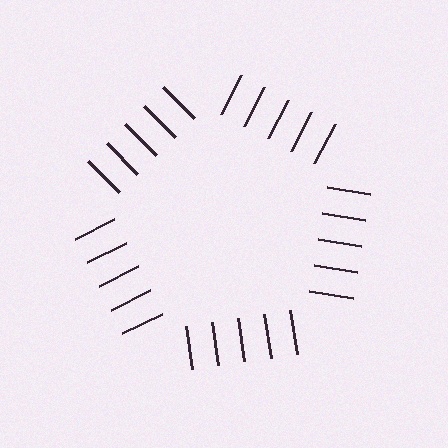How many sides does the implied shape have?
5 sides — the line-ends trace a pentagon.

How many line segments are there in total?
25 — 5 along each of the 5 edges.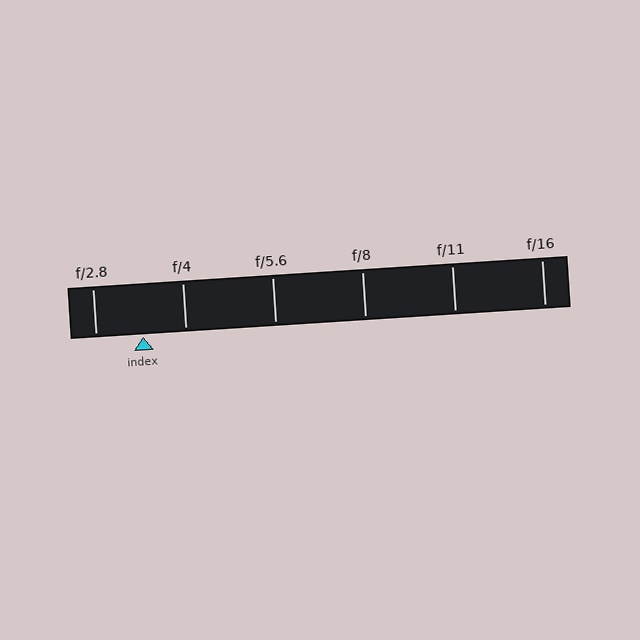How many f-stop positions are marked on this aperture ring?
There are 6 f-stop positions marked.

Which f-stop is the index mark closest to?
The index mark is closest to f/4.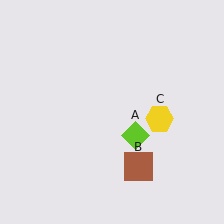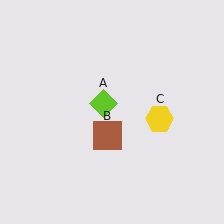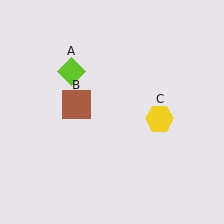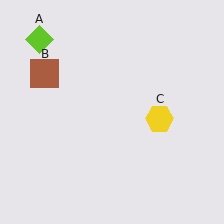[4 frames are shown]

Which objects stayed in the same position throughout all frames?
Yellow hexagon (object C) remained stationary.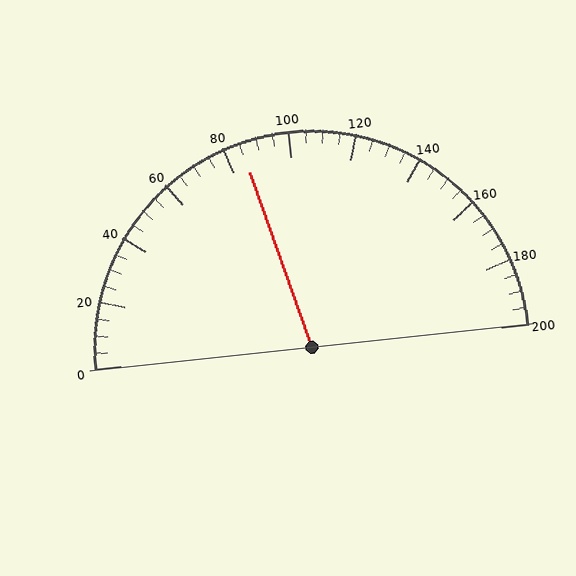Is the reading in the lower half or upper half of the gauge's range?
The reading is in the lower half of the range (0 to 200).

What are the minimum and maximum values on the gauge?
The gauge ranges from 0 to 200.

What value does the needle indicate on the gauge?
The needle indicates approximately 85.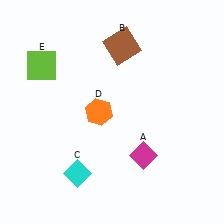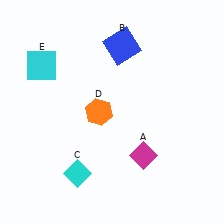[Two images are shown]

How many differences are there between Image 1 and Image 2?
There are 2 differences between the two images.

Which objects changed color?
B changed from brown to blue. E changed from lime to cyan.